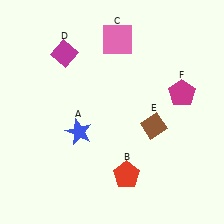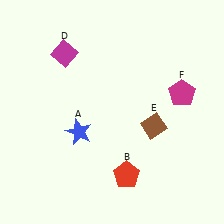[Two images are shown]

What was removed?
The pink square (C) was removed in Image 2.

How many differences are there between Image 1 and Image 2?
There is 1 difference between the two images.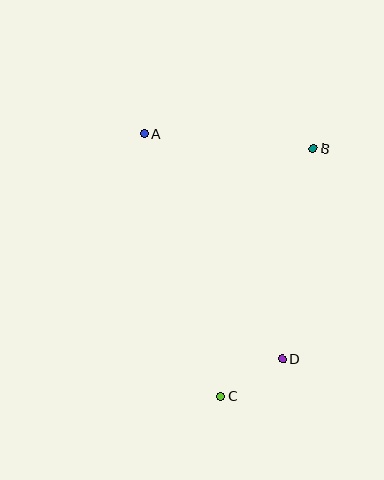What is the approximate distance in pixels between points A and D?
The distance between A and D is approximately 264 pixels.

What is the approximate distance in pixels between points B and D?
The distance between B and D is approximately 212 pixels.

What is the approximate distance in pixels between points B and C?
The distance between B and C is approximately 264 pixels.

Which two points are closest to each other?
Points C and D are closest to each other.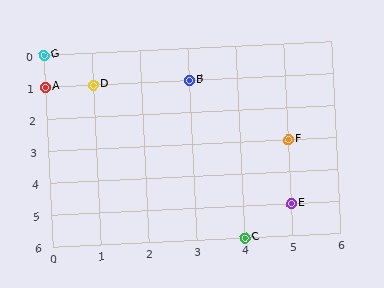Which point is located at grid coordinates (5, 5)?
Point E is at (5, 5).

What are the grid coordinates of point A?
Point A is at grid coordinates (0, 1).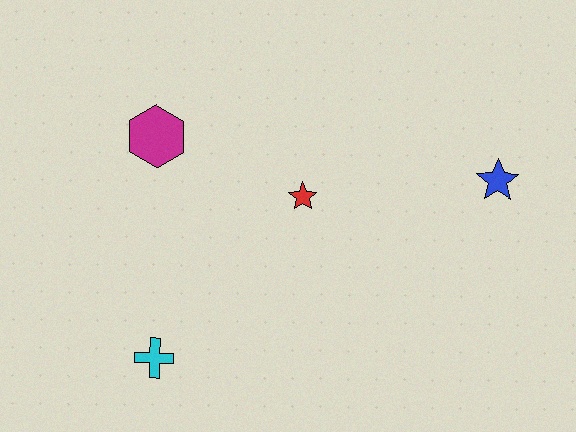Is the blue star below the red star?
No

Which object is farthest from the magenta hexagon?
The blue star is farthest from the magenta hexagon.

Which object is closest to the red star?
The magenta hexagon is closest to the red star.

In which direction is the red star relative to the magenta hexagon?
The red star is to the right of the magenta hexagon.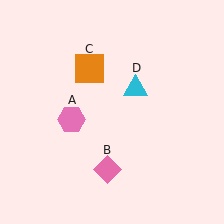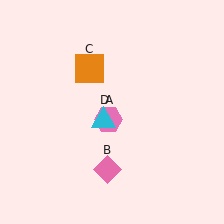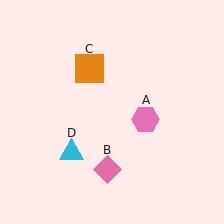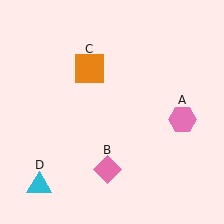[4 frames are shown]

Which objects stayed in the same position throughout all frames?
Pink diamond (object B) and orange square (object C) remained stationary.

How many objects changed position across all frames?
2 objects changed position: pink hexagon (object A), cyan triangle (object D).